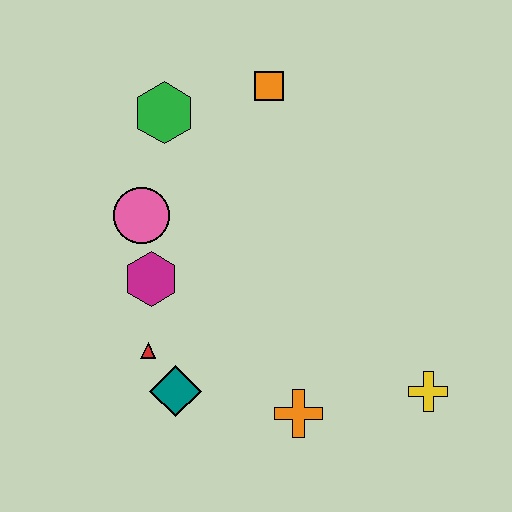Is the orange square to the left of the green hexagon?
No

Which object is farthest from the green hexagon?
The yellow cross is farthest from the green hexagon.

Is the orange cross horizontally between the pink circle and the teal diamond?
No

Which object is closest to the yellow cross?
The orange cross is closest to the yellow cross.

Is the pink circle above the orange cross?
Yes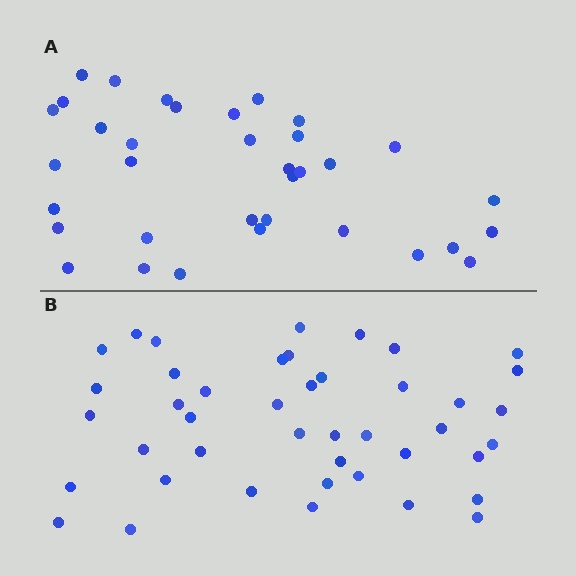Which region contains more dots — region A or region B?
Region B (the bottom region) has more dots.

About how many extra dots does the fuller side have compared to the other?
Region B has roughly 8 or so more dots than region A.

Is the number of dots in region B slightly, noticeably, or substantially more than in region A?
Region B has only slightly more — the two regions are fairly close. The ratio is roughly 1.2 to 1.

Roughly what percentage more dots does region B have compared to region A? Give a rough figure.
About 25% more.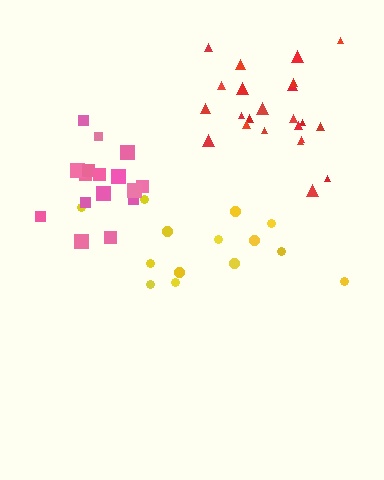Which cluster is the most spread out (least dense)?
Yellow.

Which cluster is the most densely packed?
Pink.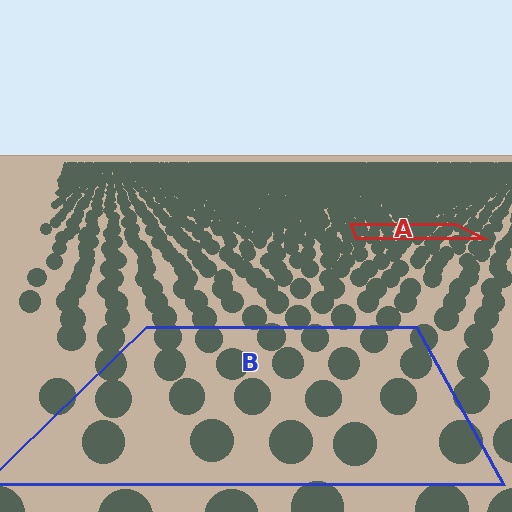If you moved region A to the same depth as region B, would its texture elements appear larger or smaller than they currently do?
They would appear larger. At a closer depth, the same texture elements are projected at a bigger on-screen size.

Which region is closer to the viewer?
Region B is closer. The texture elements there are larger and more spread out.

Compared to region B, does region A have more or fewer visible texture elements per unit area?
Region A has more texture elements per unit area — they are packed more densely because it is farther away.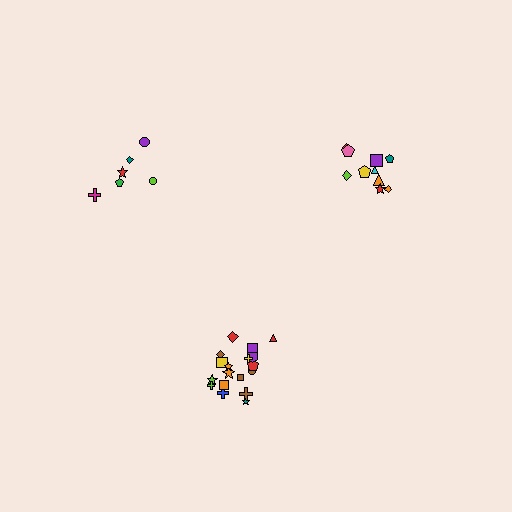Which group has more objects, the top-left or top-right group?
The top-right group.